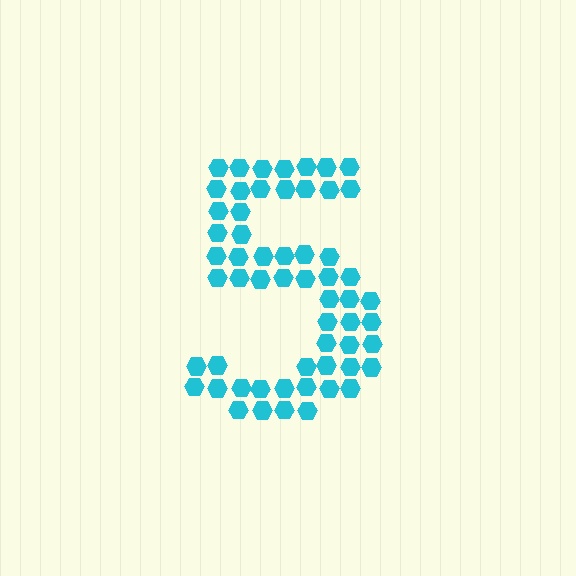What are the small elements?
The small elements are hexagons.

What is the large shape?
The large shape is the digit 5.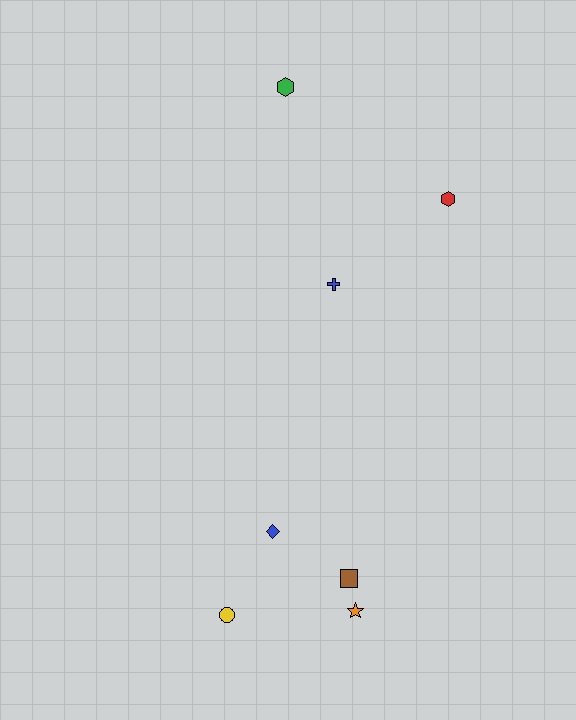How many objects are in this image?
There are 7 objects.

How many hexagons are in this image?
There are 2 hexagons.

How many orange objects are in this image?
There is 1 orange object.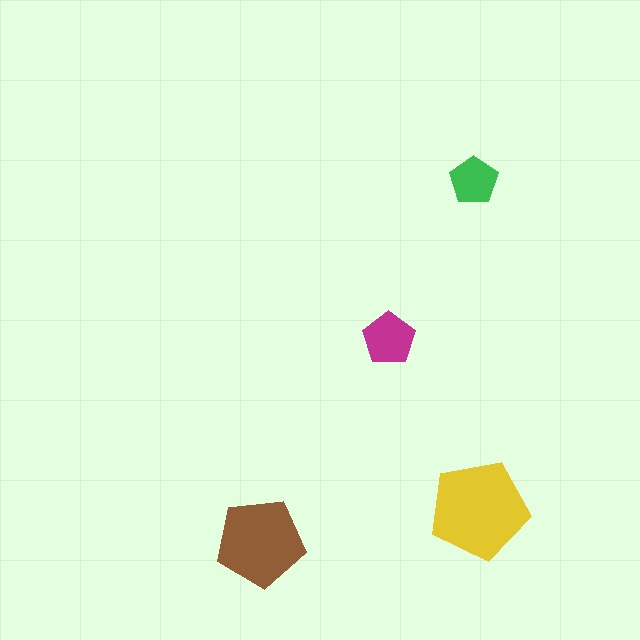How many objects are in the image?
There are 4 objects in the image.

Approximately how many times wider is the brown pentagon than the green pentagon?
About 2 times wider.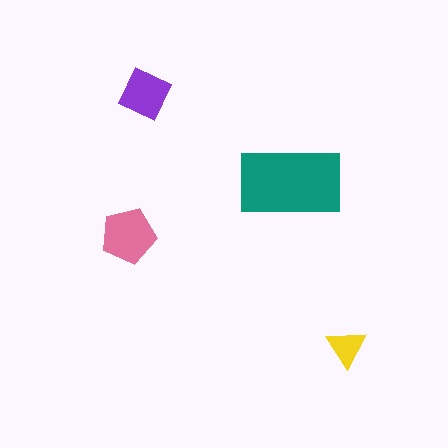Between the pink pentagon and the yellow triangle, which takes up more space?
The pink pentagon.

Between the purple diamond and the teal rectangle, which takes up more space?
The teal rectangle.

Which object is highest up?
The purple diamond is topmost.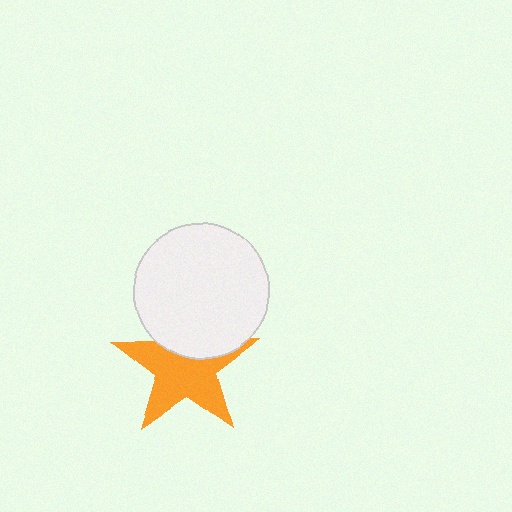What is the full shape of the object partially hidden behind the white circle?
The partially hidden object is an orange star.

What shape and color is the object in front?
The object in front is a white circle.